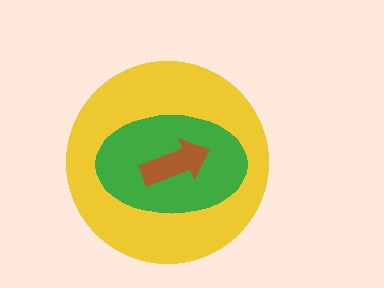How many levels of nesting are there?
3.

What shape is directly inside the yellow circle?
The green ellipse.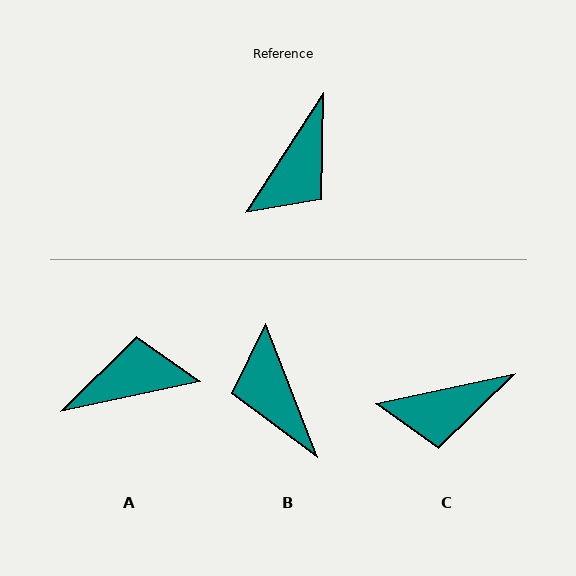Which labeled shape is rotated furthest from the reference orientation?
A, about 135 degrees away.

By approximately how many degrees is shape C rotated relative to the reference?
Approximately 45 degrees clockwise.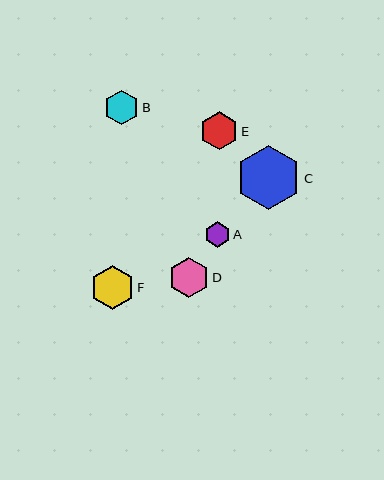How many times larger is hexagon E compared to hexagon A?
Hexagon E is approximately 1.5 times the size of hexagon A.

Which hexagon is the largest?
Hexagon C is the largest with a size of approximately 64 pixels.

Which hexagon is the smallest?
Hexagon A is the smallest with a size of approximately 25 pixels.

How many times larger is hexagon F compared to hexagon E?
Hexagon F is approximately 1.2 times the size of hexagon E.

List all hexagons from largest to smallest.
From largest to smallest: C, F, D, E, B, A.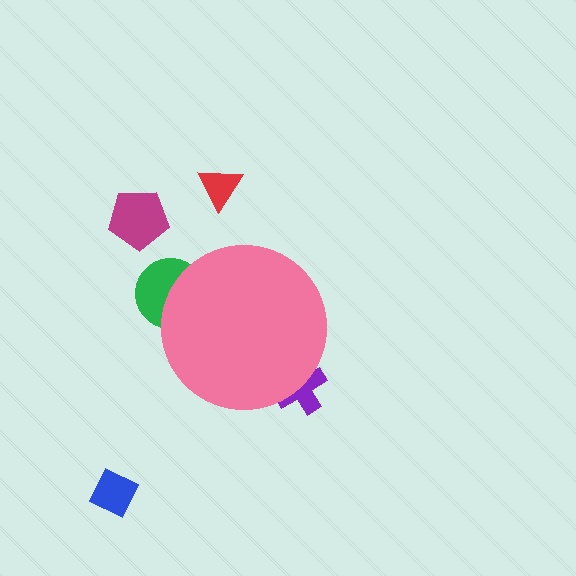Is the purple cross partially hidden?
Yes, the purple cross is partially hidden behind the pink circle.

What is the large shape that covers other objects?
A pink circle.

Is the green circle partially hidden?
Yes, the green circle is partially hidden behind the pink circle.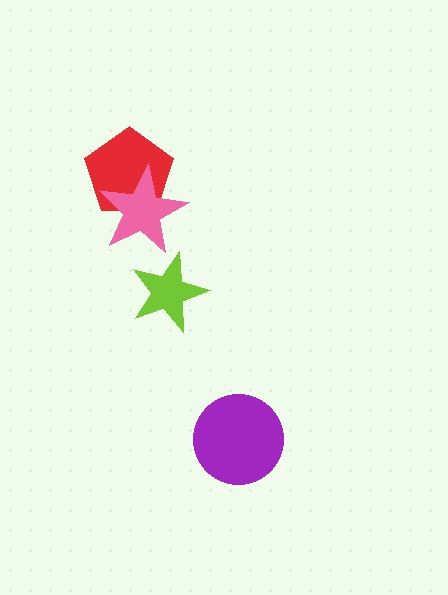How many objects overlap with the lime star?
0 objects overlap with the lime star.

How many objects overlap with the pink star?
1 object overlaps with the pink star.